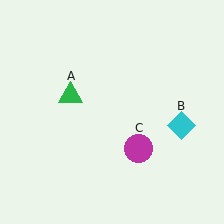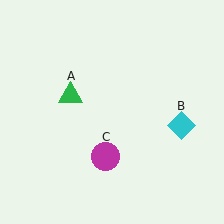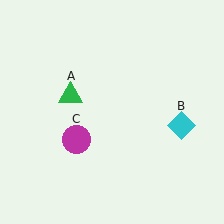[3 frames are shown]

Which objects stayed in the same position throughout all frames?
Green triangle (object A) and cyan diamond (object B) remained stationary.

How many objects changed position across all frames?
1 object changed position: magenta circle (object C).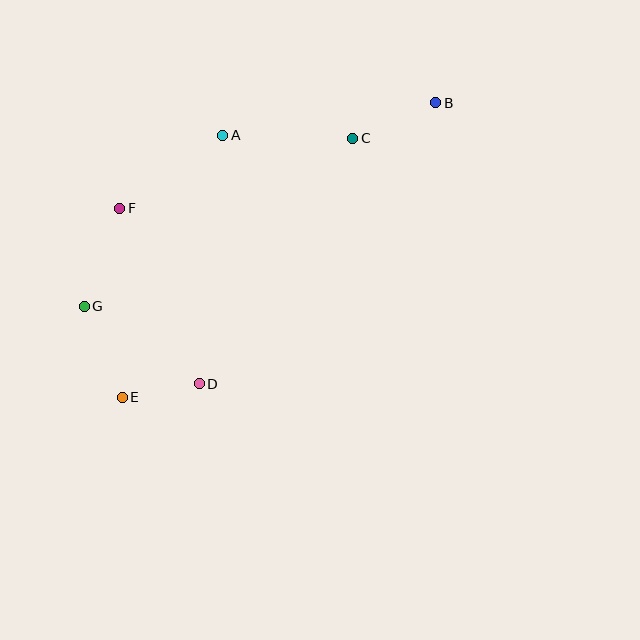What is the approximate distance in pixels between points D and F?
The distance between D and F is approximately 193 pixels.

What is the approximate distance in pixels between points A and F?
The distance between A and F is approximately 126 pixels.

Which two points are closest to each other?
Points D and E are closest to each other.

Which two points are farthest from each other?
Points B and E are farthest from each other.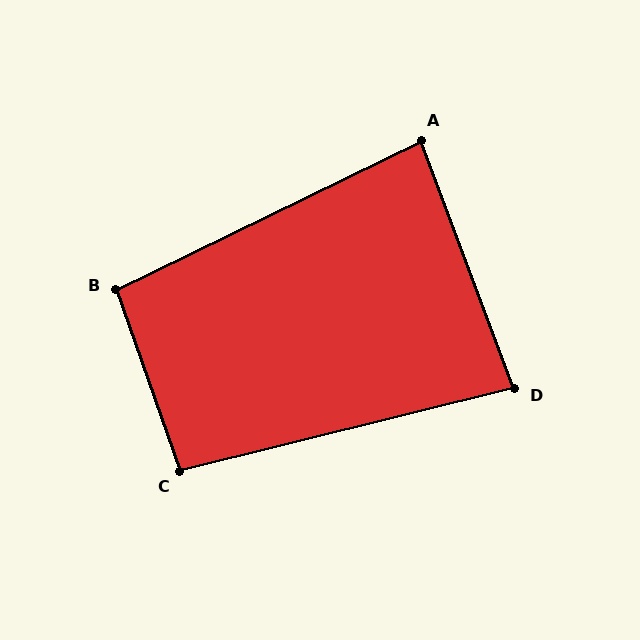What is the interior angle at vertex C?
Approximately 95 degrees (obtuse).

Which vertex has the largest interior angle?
B, at approximately 97 degrees.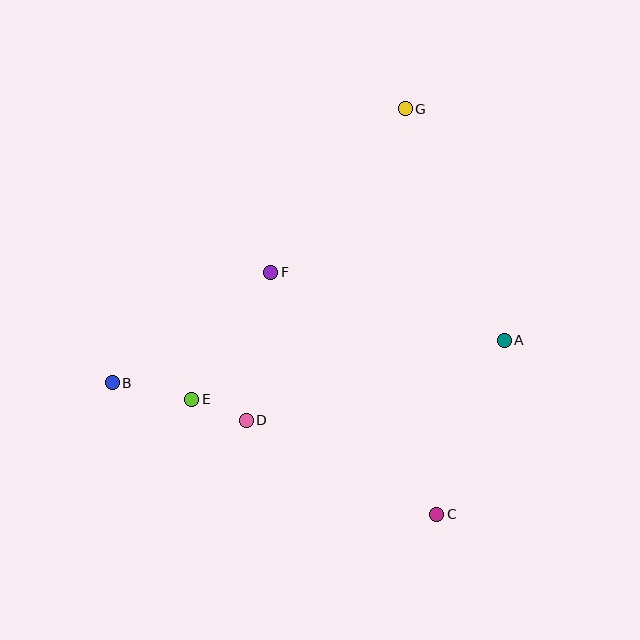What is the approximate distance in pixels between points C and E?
The distance between C and E is approximately 270 pixels.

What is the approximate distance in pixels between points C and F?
The distance between C and F is approximately 293 pixels.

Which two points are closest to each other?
Points D and E are closest to each other.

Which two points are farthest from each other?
Points C and G are farthest from each other.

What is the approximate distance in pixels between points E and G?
The distance between E and G is approximately 361 pixels.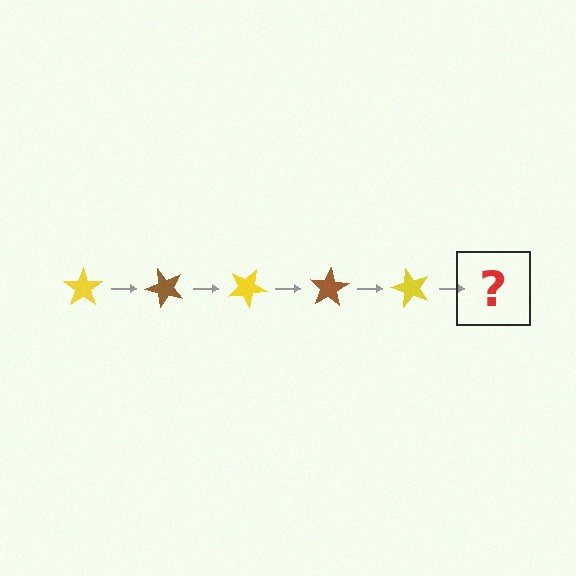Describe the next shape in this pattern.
It should be a brown star, rotated 250 degrees from the start.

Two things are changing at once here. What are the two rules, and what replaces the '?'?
The two rules are that it rotates 50 degrees each step and the color cycles through yellow and brown. The '?' should be a brown star, rotated 250 degrees from the start.